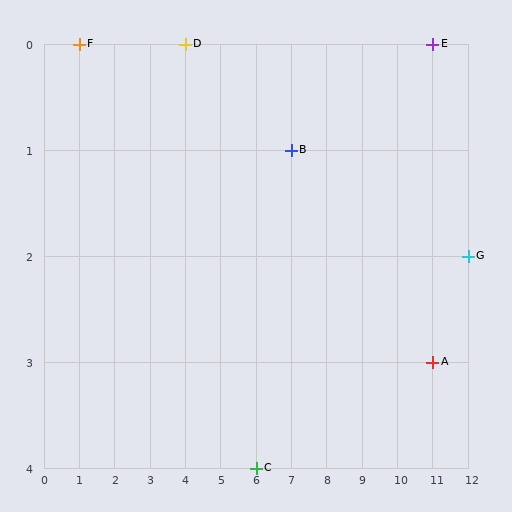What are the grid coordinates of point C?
Point C is at grid coordinates (6, 4).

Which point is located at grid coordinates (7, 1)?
Point B is at (7, 1).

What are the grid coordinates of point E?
Point E is at grid coordinates (11, 0).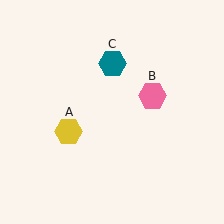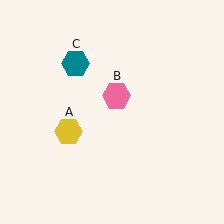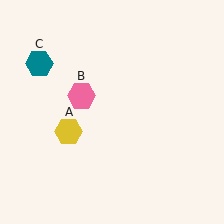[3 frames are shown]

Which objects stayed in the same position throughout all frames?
Yellow hexagon (object A) remained stationary.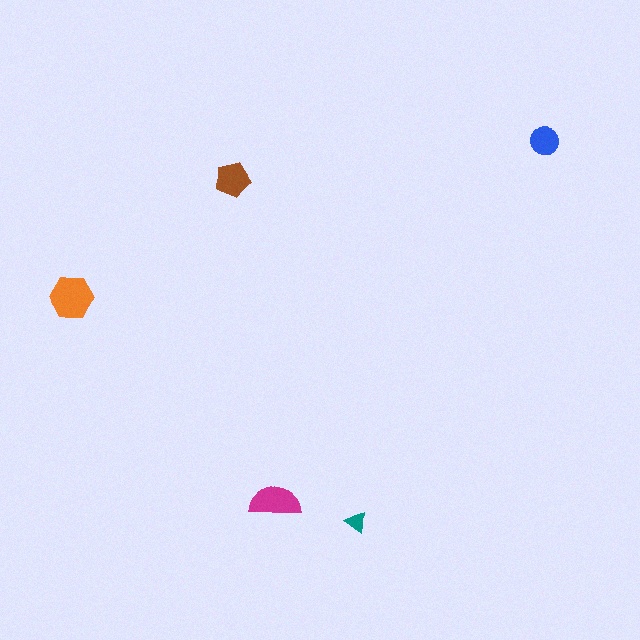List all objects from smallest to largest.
The teal triangle, the blue circle, the brown pentagon, the magenta semicircle, the orange hexagon.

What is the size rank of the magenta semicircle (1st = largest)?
2nd.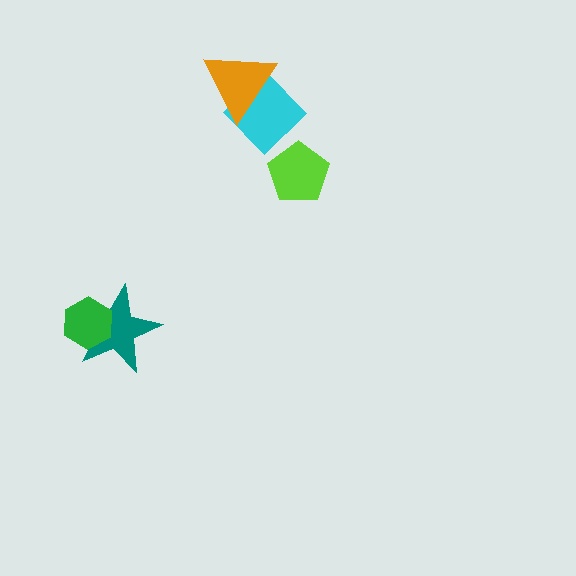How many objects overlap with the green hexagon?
1 object overlaps with the green hexagon.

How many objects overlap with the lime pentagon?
0 objects overlap with the lime pentagon.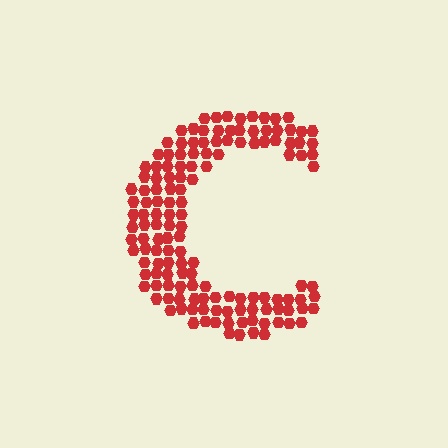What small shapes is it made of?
It is made of small hexagons.